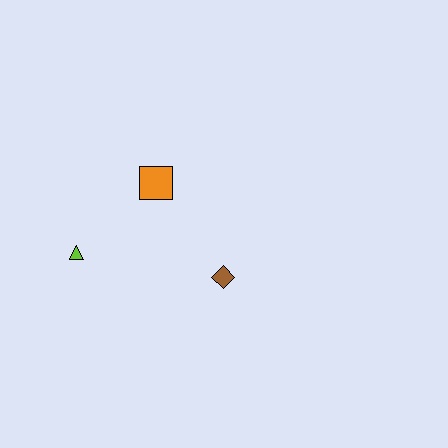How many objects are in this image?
There are 3 objects.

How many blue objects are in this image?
There are no blue objects.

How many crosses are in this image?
There are no crosses.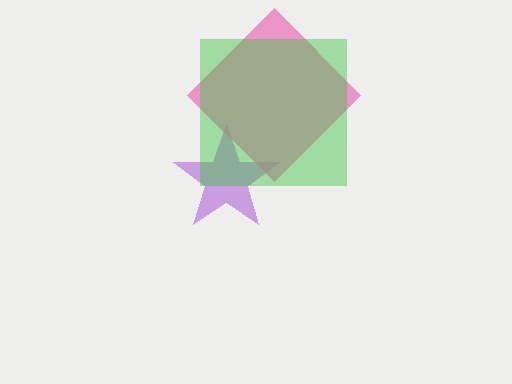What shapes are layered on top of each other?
The layered shapes are: a purple star, a pink diamond, a green square.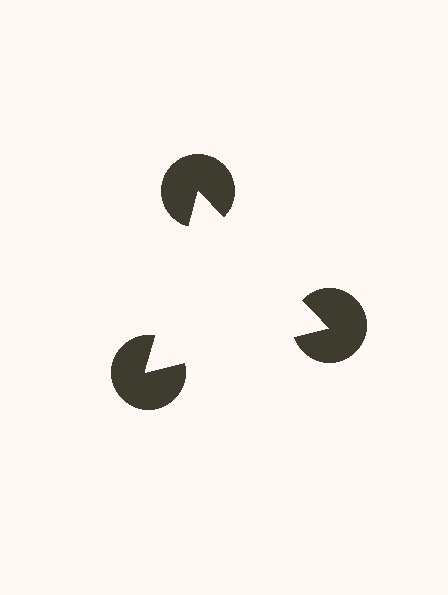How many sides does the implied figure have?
3 sides.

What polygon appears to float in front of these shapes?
An illusory triangle — its edges are inferred from the aligned wedge cuts in the pac-man discs, not physically drawn.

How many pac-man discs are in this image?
There are 3 — one at each vertex of the illusory triangle.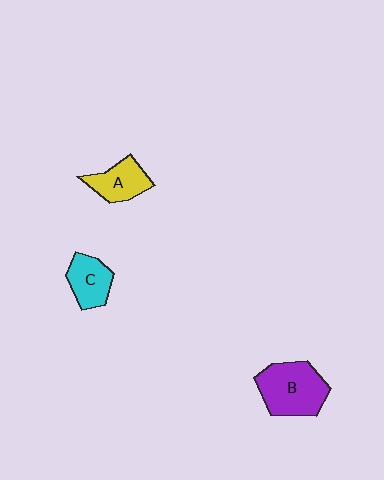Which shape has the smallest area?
Shape C (cyan).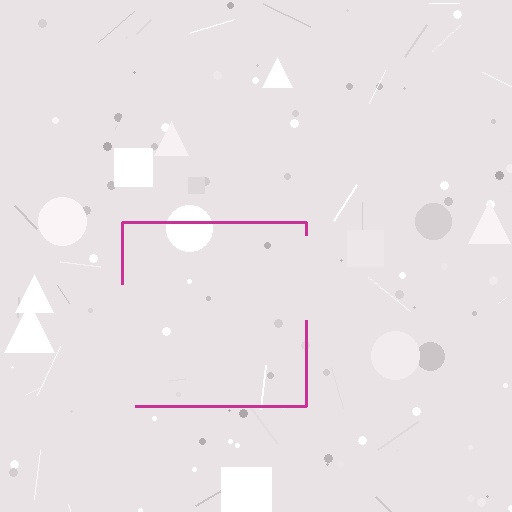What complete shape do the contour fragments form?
The contour fragments form a square.